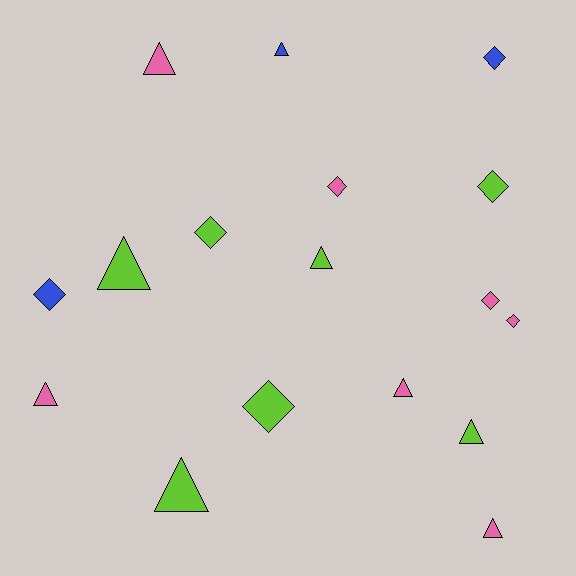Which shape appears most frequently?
Triangle, with 9 objects.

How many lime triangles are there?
There are 4 lime triangles.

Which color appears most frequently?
Pink, with 7 objects.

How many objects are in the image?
There are 17 objects.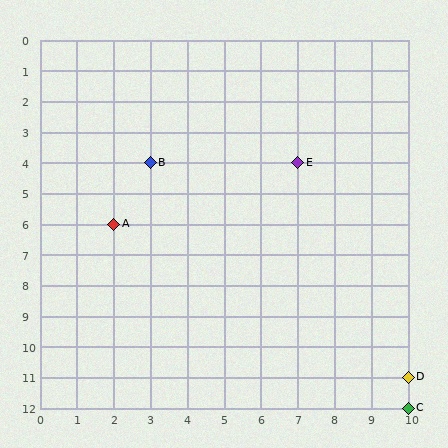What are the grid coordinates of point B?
Point B is at grid coordinates (3, 4).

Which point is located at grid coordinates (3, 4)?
Point B is at (3, 4).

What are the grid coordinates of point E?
Point E is at grid coordinates (7, 4).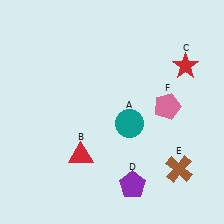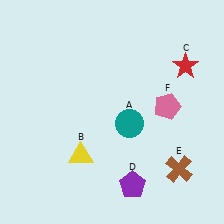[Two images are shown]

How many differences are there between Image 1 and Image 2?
There is 1 difference between the two images.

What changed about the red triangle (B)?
In Image 1, B is red. In Image 2, it changed to yellow.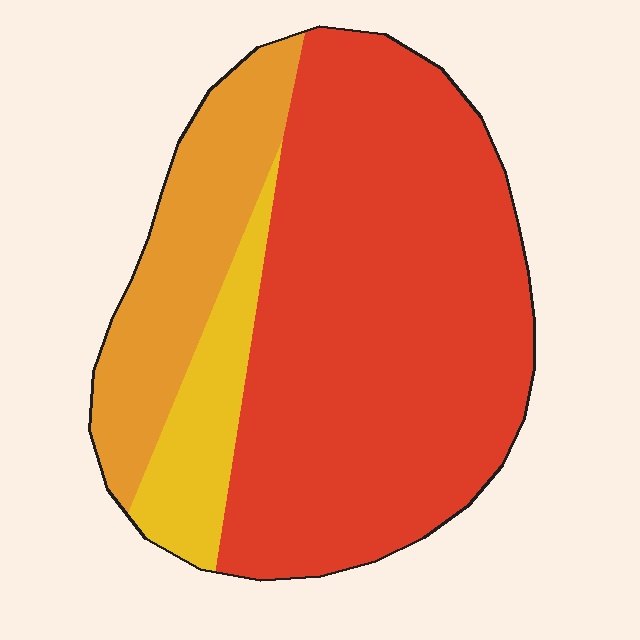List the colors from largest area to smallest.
From largest to smallest: red, orange, yellow.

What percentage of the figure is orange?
Orange covers about 20% of the figure.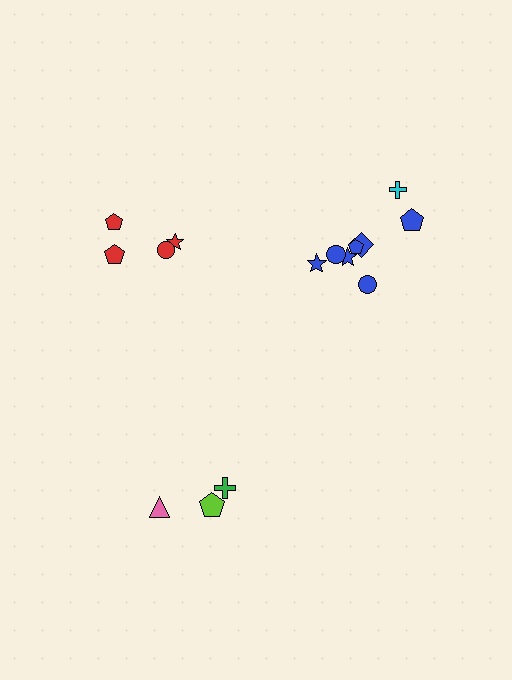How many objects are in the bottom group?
There are 3 objects.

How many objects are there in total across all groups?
There are 15 objects.